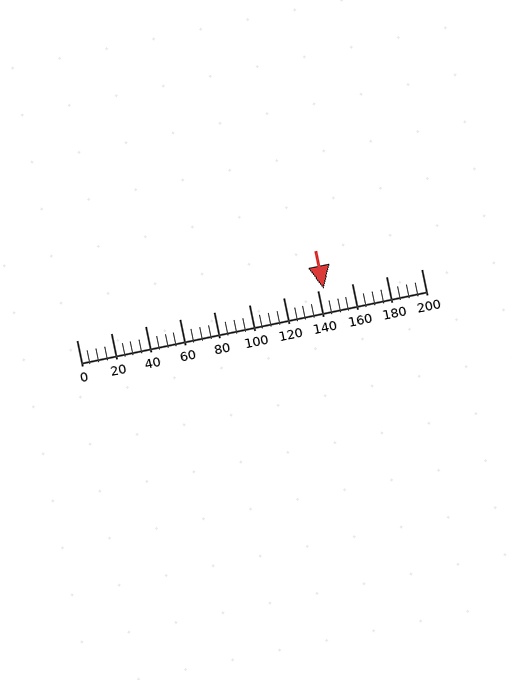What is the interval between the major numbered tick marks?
The major tick marks are spaced 20 units apart.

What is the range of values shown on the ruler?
The ruler shows values from 0 to 200.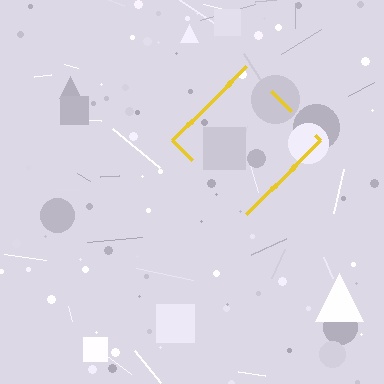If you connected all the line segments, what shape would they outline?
They would outline a diamond.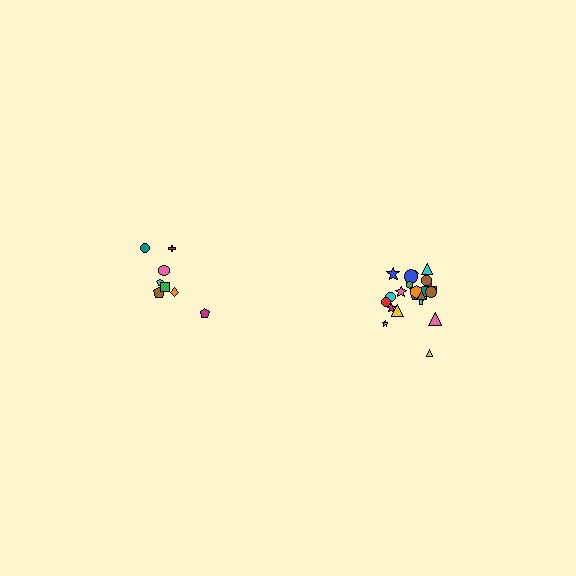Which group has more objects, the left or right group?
The right group.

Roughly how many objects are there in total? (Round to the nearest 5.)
Roughly 30 objects in total.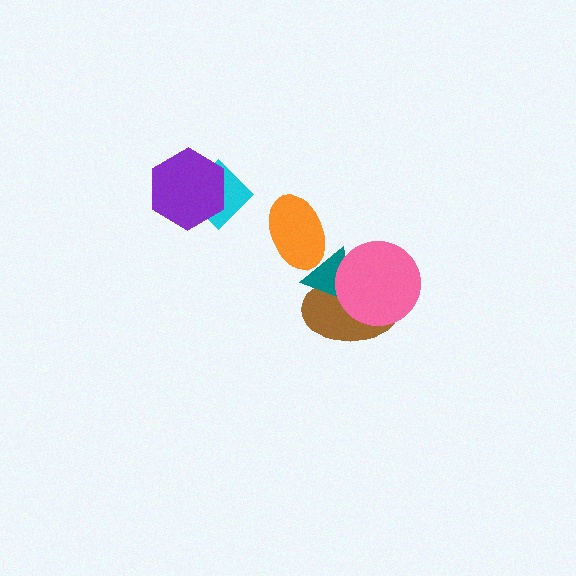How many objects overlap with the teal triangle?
3 objects overlap with the teal triangle.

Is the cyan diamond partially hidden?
Yes, it is partially covered by another shape.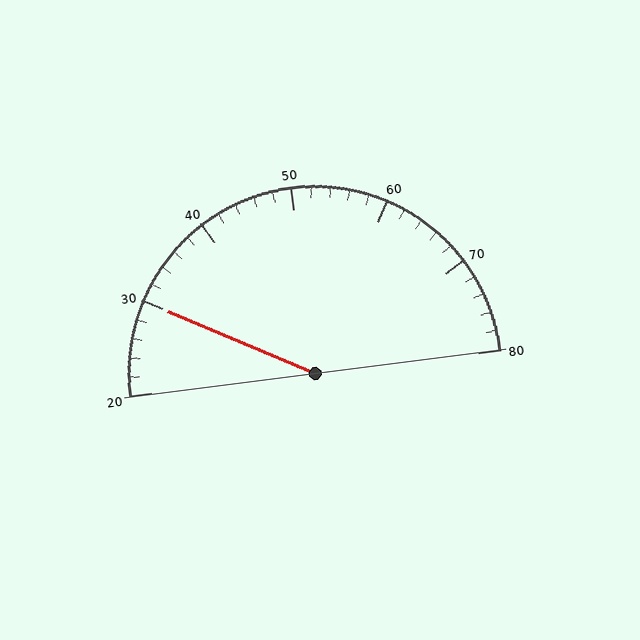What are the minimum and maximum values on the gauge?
The gauge ranges from 20 to 80.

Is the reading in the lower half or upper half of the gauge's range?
The reading is in the lower half of the range (20 to 80).